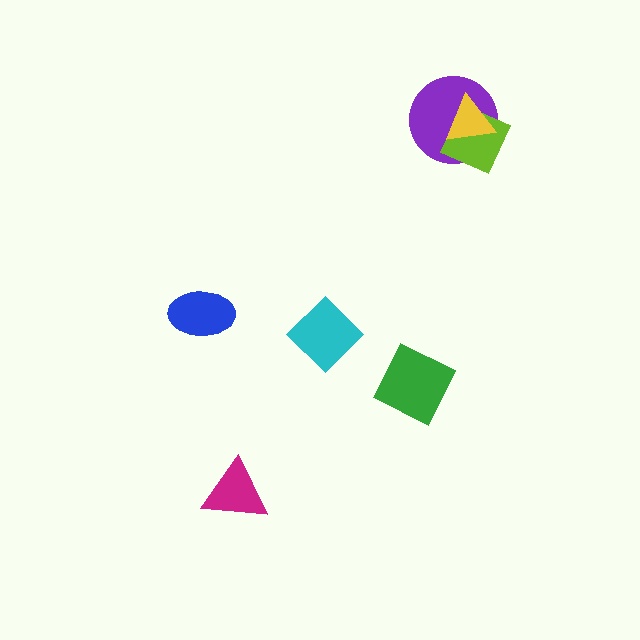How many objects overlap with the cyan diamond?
0 objects overlap with the cyan diamond.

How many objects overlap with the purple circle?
2 objects overlap with the purple circle.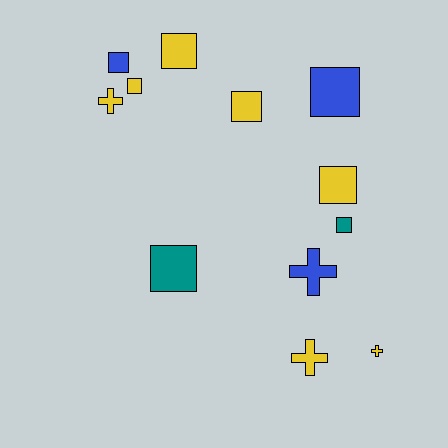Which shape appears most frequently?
Square, with 8 objects.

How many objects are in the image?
There are 12 objects.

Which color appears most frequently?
Yellow, with 7 objects.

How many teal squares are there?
There are 2 teal squares.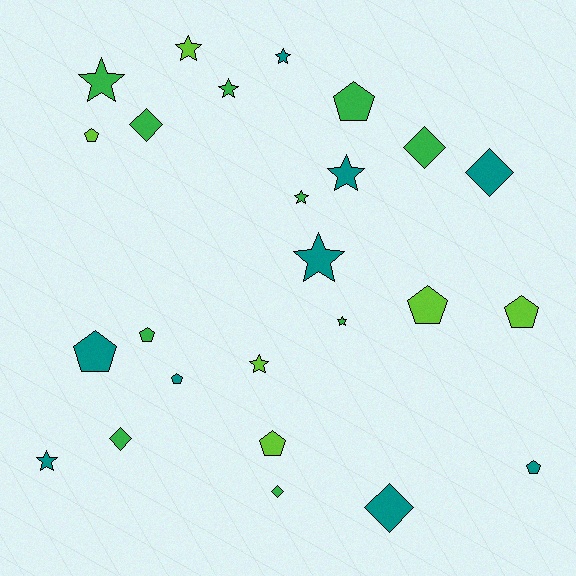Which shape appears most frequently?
Star, with 10 objects.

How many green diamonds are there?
There are 4 green diamonds.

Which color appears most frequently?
Green, with 10 objects.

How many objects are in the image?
There are 25 objects.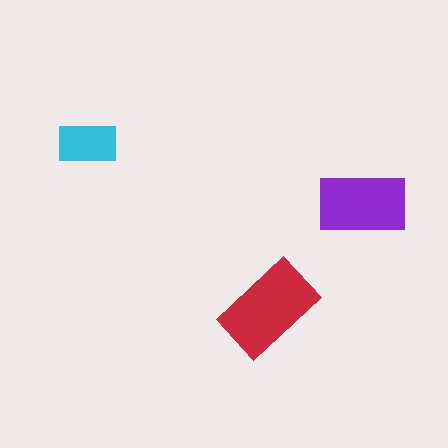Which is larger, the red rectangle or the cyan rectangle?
The red one.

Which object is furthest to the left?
The cyan rectangle is leftmost.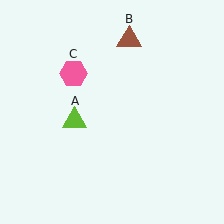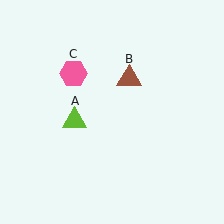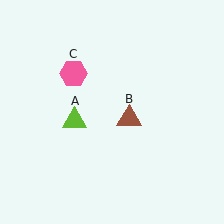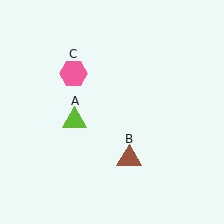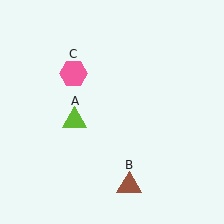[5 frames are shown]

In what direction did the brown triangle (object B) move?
The brown triangle (object B) moved down.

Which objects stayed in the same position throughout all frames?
Lime triangle (object A) and pink hexagon (object C) remained stationary.